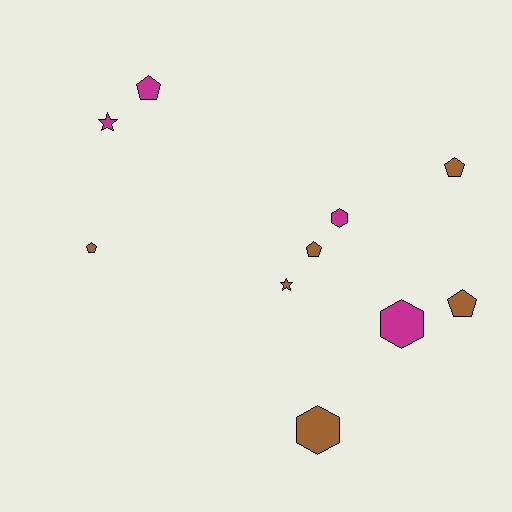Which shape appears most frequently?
Pentagon, with 5 objects.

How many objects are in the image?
There are 10 objects.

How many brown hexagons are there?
There is 1 brown hexagon.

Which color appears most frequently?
Brown, with 6 objects.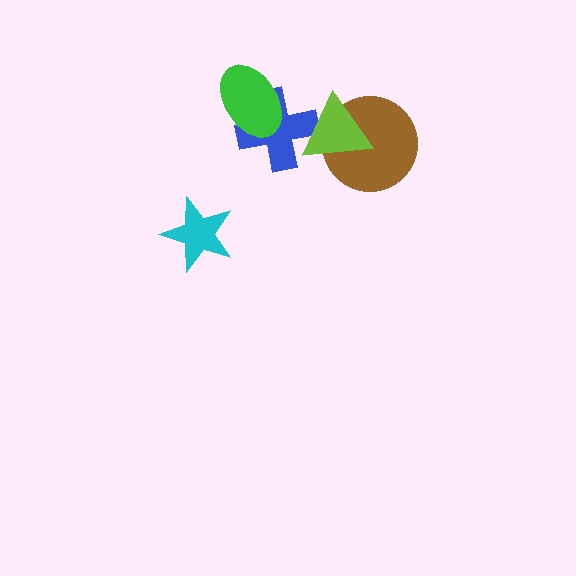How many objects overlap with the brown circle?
1 object overlaps with the brown circle.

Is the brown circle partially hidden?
Yes, it is partially covered by another shape.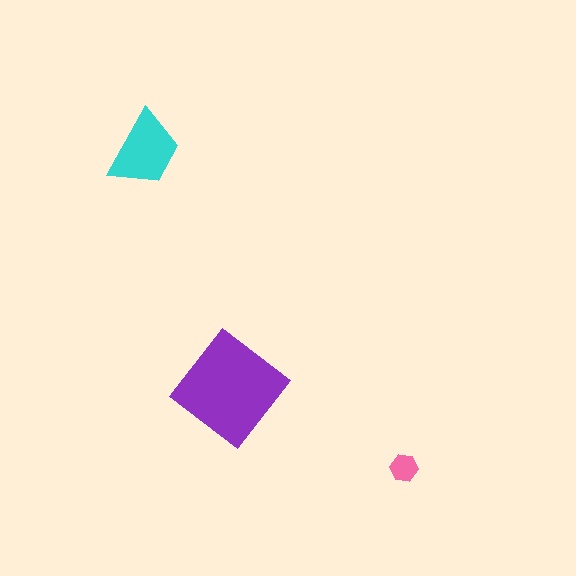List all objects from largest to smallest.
The purple diamond, the cyan trapezoid, the pink hexagon.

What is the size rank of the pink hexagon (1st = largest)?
3rd.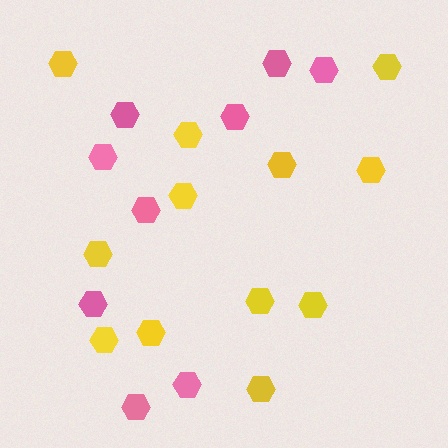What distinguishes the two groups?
There are 2 groups: one group of yellow hexagons (12) and one group of pink hexagons (9).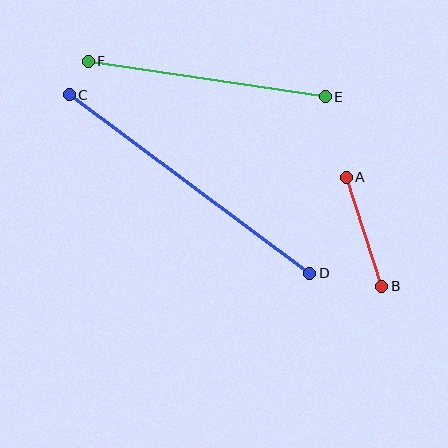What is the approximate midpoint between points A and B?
The midpoint is at approximately (364, 232) pixels.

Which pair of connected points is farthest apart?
Points C and D are farthest apart.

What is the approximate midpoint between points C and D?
The midpoint is at approximately (189, 184) pixels.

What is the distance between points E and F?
The distance is approximately 240 pixels.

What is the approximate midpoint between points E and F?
The midpoint is at approximately (207, 79) pixels.